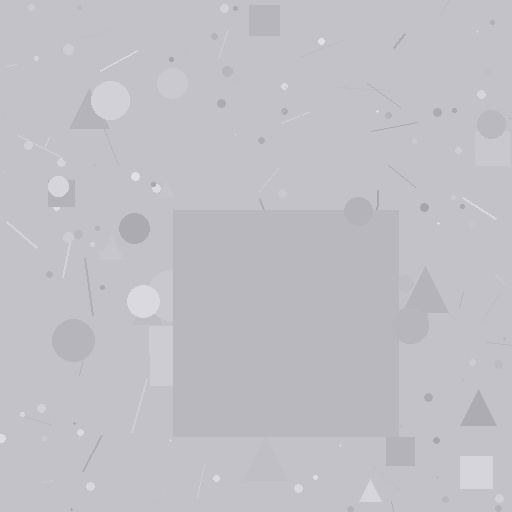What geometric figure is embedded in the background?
A square is embedded in the background.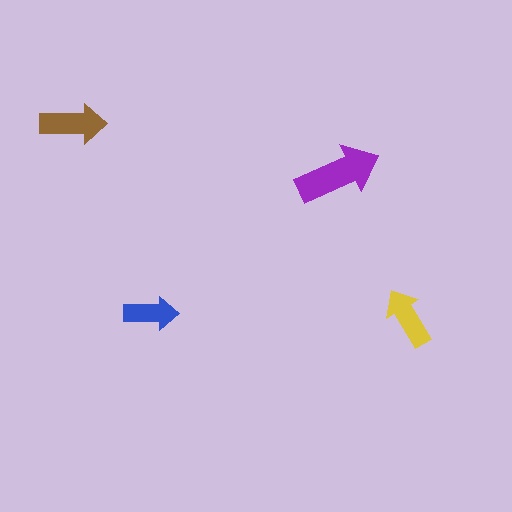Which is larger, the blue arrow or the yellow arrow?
The yellow one.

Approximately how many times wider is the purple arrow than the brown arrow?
About 1.5 times wider.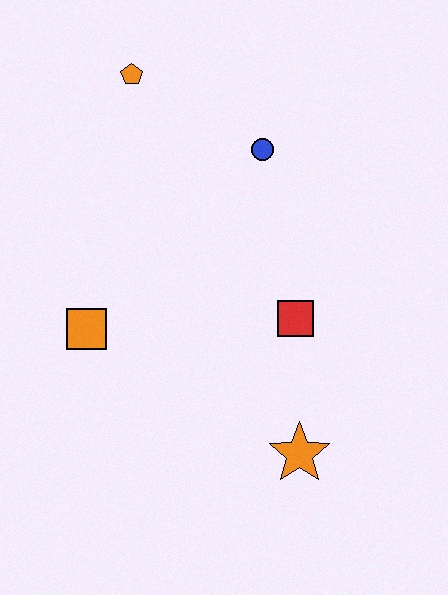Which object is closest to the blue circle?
The orange pentagon is closest to the blue circle.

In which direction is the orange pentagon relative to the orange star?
The orange pentagon is above the orange star.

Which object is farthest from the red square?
The orange pentagon is farthest from the red square.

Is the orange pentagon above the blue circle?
Yes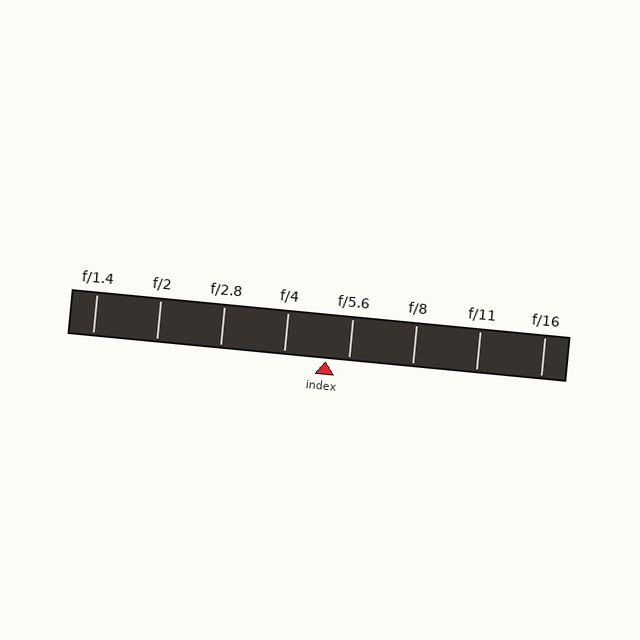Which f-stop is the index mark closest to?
The index mark is closest to f/5.6.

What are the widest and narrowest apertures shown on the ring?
The widest aperture shown is f/1.4 and the narrowest is f/16.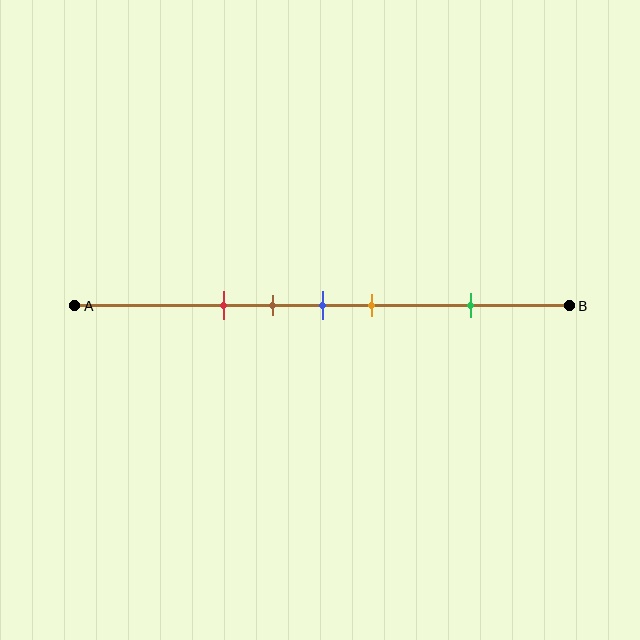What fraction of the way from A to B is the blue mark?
The blue mark is approximately 50% (0.5) of the way from A to B.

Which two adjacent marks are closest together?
The brown and blue marks are the closest adjacent pair.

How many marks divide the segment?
There are 5 marks dividing the segment.